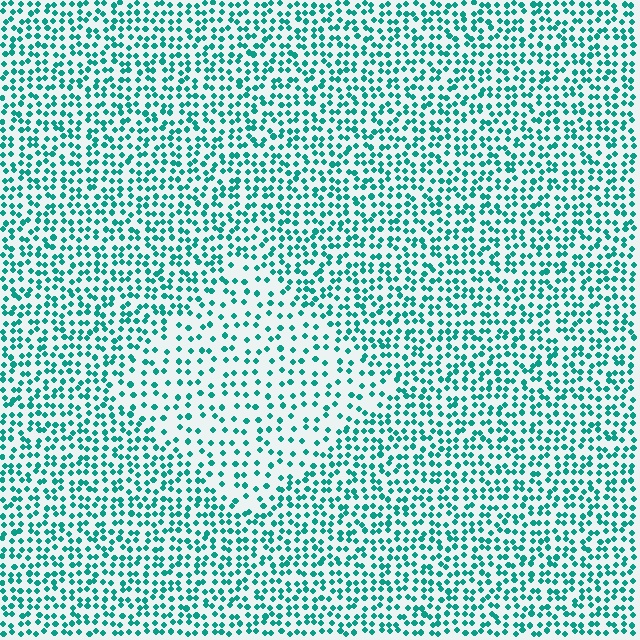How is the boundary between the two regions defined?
The boundary is defined by a change in element density (approximately 1.9x ratio). All elements are the same color, size, and shape.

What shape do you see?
I see a diamond.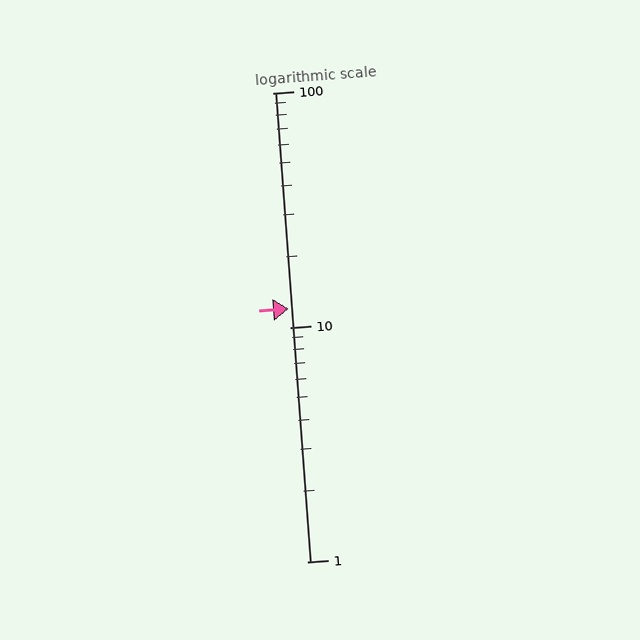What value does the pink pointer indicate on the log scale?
The pointer indicates approximately 12.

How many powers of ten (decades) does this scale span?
The scale spans 2 decades, from 1 to 100.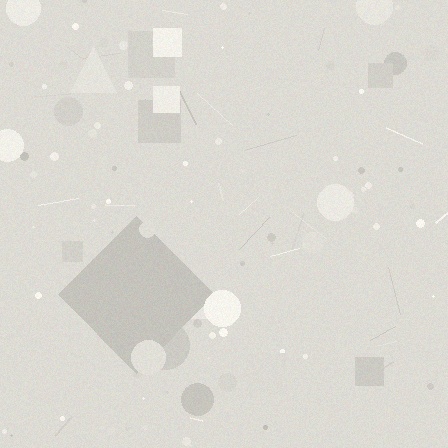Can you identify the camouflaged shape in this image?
The camouflaged shape is a diamond.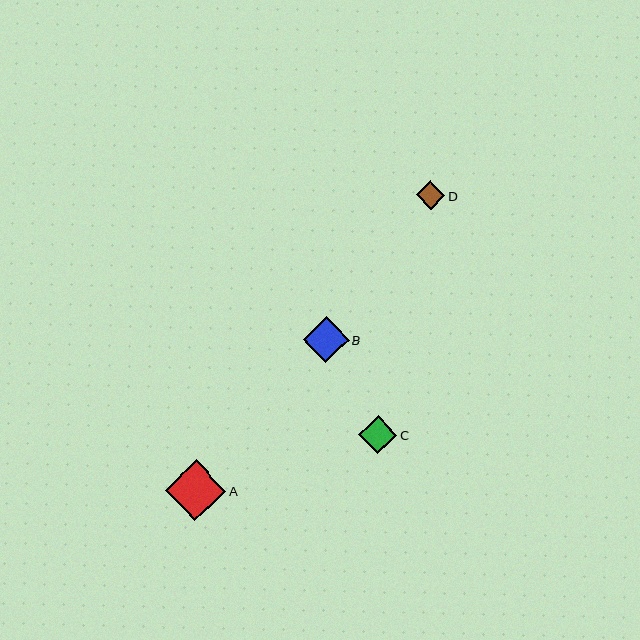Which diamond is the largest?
Diamond A is the largest with a size of approximately 61 pixels.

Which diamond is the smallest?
Diamond D is the smallest with a size of approximately 29 pixels.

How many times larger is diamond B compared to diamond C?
Diamond B is approximately 1.2 times the size of diamond C.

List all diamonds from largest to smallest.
From largest to smallest: A, B, C, D.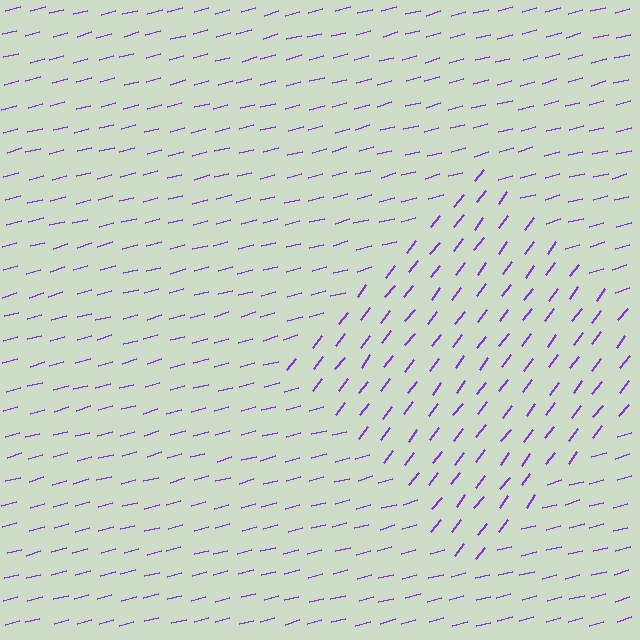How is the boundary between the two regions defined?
The boundary is defined purely by a change in line orientation (approximately 37 degrees difference). All lines are the same color and thickness.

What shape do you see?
I see a diamond.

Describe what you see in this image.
The image is filled with small purple line segments. A diamond region in the image has lines oriented differently from the surrounding lines, creating a visible texture boundary.